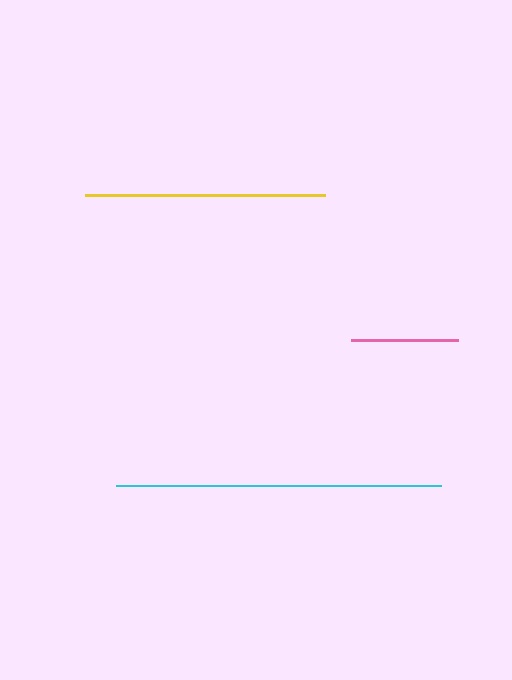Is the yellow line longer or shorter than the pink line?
The yellow line is longer than the pink line.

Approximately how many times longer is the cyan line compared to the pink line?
The cyan line is approximately 3.0 times the length of the pink line.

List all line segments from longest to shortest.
From longest to shortest: cyan, yellow, pink.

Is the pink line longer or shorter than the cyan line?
The cyan line is longer than the pink line.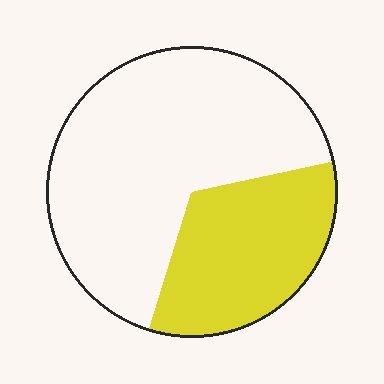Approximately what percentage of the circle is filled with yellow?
Approximately 35%.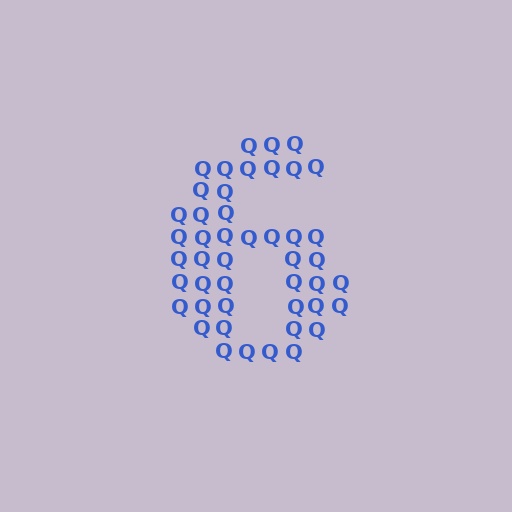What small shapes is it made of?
It is made of small letter Q's.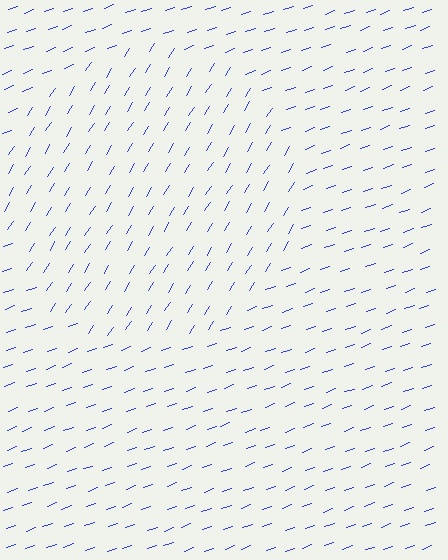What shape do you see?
I see a circle.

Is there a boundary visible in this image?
Yes, there is a texture boundary formed by a change in line orientation.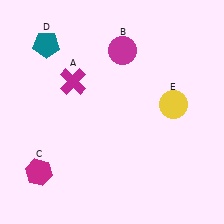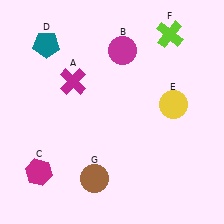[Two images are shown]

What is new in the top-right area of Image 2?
A lime cross (F) was added in the top-right area of Image 2.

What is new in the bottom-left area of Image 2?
A brown circle (G) was added in the bottom-left area of Image 2.